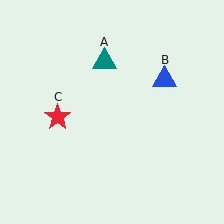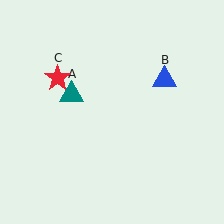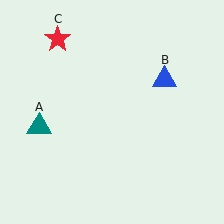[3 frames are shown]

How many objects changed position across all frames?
2 objects changed position: teal triangle (object A), red star (object C).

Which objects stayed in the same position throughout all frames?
Blue triangle (object B) remained stationary.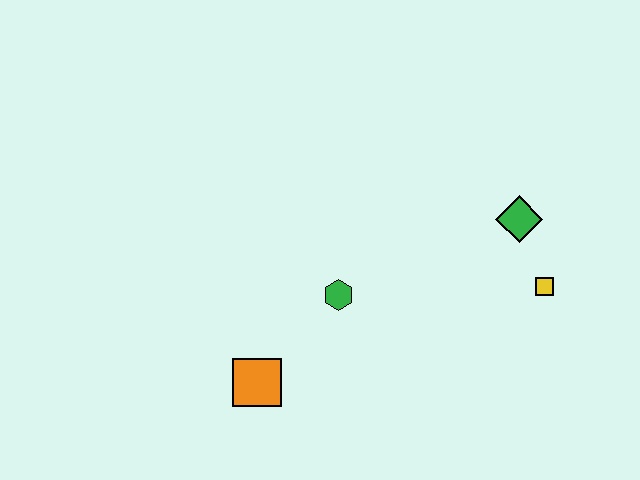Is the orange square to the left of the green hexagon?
Yes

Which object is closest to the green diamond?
The yellow square is closest to the green diamond.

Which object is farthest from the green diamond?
The orange square is farthest from the green diamond.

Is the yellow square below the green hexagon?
No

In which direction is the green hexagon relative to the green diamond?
The green hexagon is to the left of the green diamond.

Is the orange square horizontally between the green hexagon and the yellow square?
No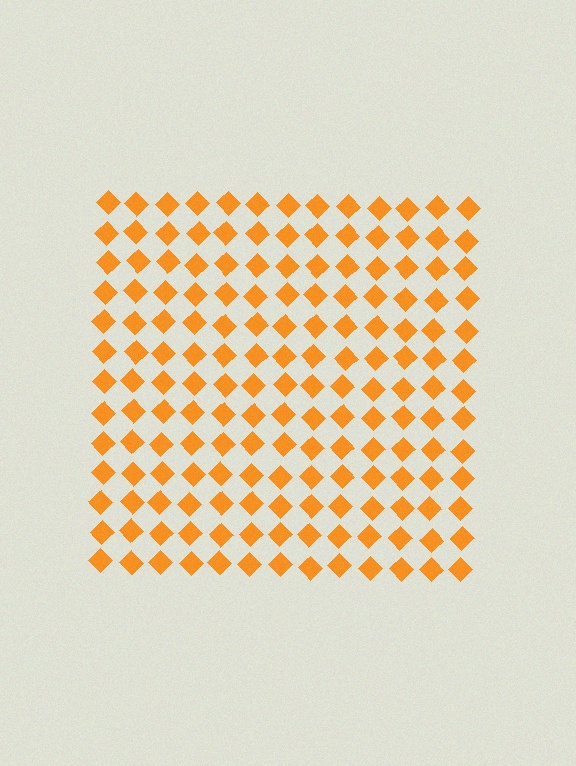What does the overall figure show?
The overall figure shows a square.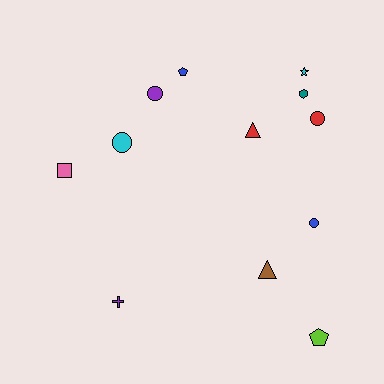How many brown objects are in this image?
There is 1 brown object.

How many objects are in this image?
There are 12 objects.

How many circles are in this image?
There are 4 circles.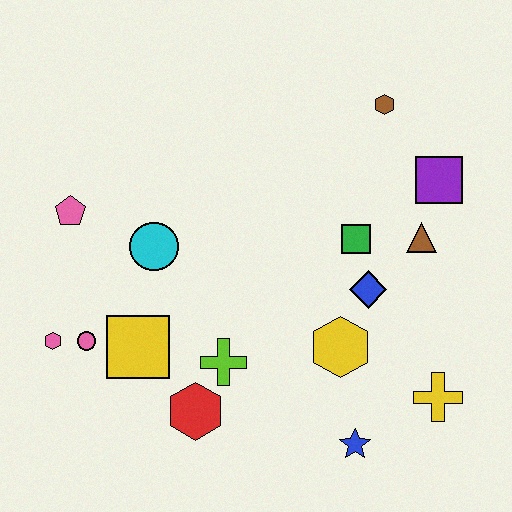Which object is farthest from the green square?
The pink hexagon is farthest from the green square.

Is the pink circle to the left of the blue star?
Yes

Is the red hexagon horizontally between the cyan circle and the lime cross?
Yes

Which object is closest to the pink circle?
The pink hexagon is closest to the pink circle.